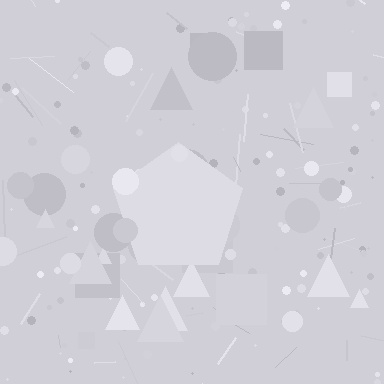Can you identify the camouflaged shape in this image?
The camouflaged shape is a pentagon.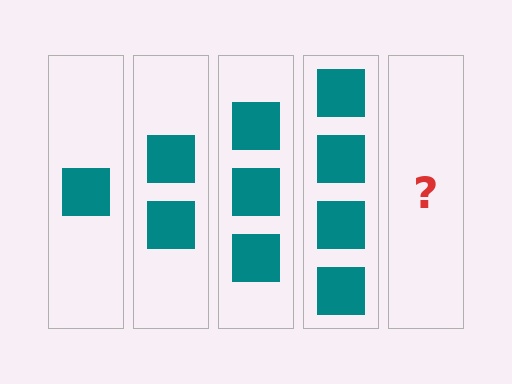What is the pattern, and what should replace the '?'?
The pattern is that each step adds one more square. The '?' should be 5 squares.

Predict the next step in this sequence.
The next step is 5 squares.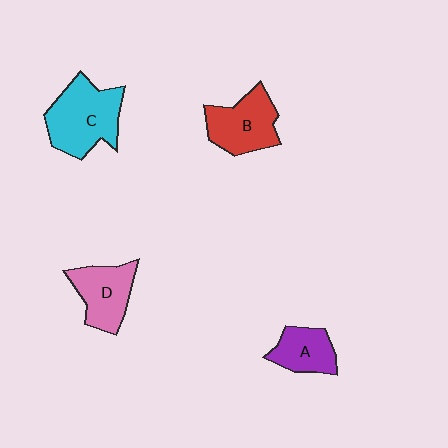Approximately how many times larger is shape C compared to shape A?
Approximately 1.8 times.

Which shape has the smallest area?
Shape A (purple).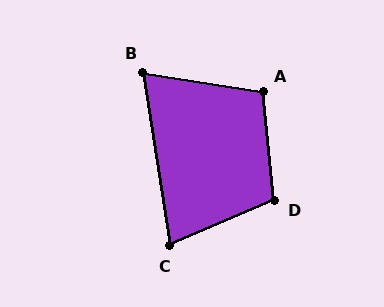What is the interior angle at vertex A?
Approximately 104 degrees (obtuse).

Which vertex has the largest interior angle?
D, at approximately 108 degrees.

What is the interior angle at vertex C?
Approximately 76 degrees (acute).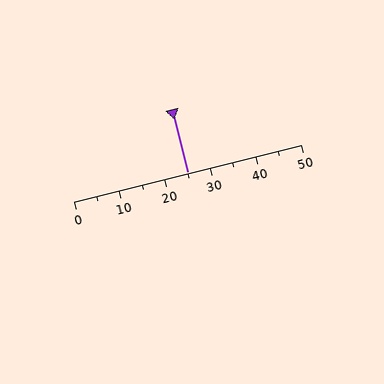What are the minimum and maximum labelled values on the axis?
The axis runs from 0 to 50.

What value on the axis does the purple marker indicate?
The marker indicates approximately 25.